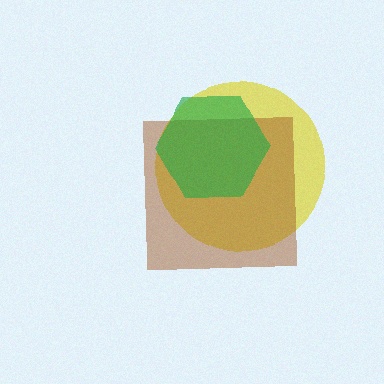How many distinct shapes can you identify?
There are 3 distinct shapes: a yellow circle, a brown square, a green hexagon.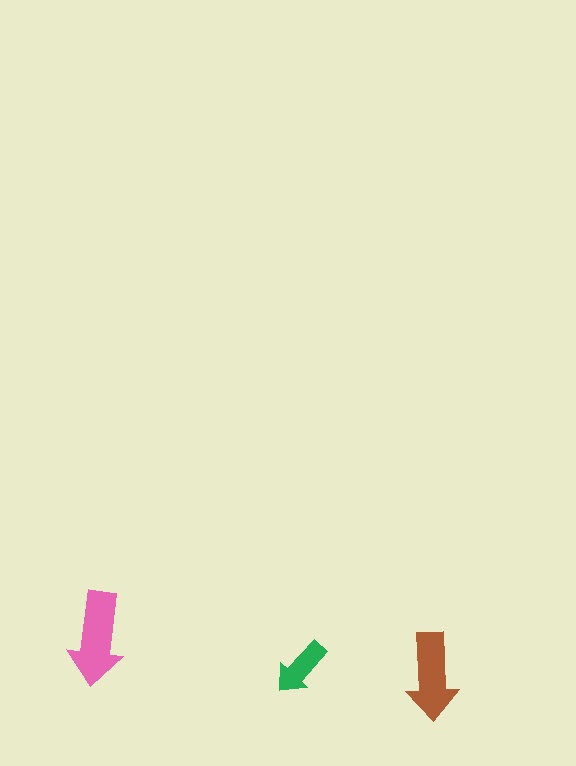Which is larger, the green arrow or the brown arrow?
The brown one.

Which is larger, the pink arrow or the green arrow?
The pink one.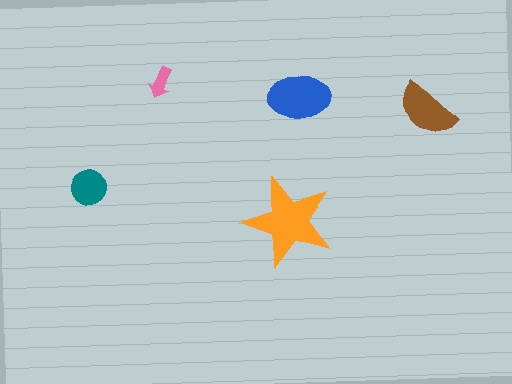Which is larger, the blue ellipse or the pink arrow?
The blue ellipse.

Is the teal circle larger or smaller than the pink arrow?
Larger.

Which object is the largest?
The orange star.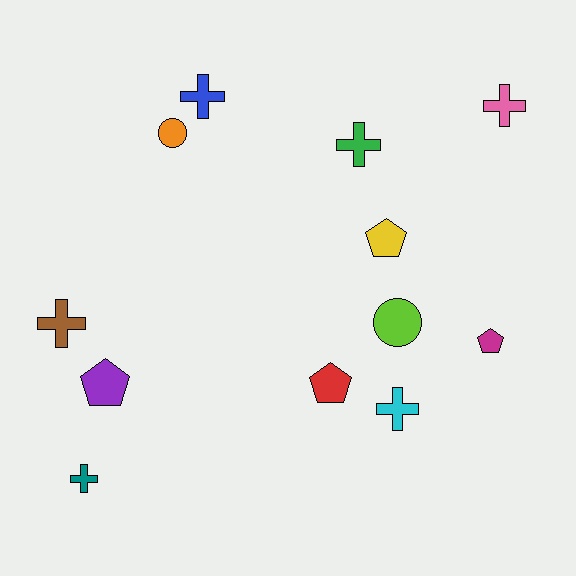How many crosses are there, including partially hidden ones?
There are 6 crosses.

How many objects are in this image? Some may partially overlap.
There are 12 objects.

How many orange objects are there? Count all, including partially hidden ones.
There is 1 orange object.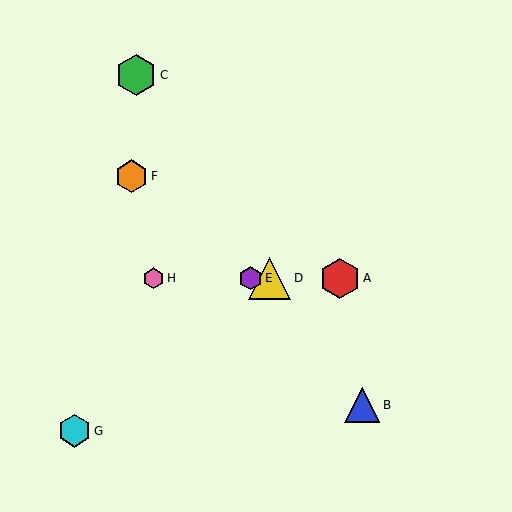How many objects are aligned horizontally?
4 objects (A, D, E, H) are aligned horizontally.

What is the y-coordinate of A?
Object A is at y≈278.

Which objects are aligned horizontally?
Objects A, D, E, H are aligned horizontally.